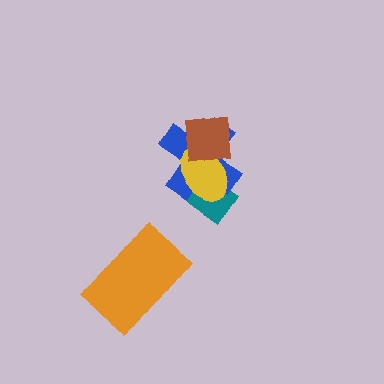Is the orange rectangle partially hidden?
No, no other shape covers it.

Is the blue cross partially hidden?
Yes, it is partially covered by another shape.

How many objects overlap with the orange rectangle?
0 objects overlap with the orange rectangle.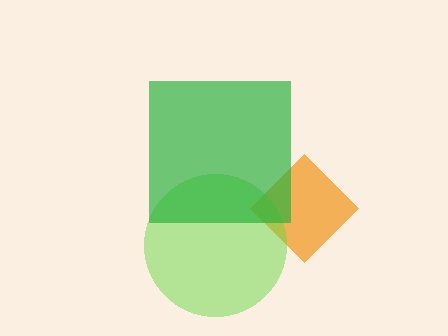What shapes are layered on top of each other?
The layered shapes are: an orange diamond, a lime circle, a green square.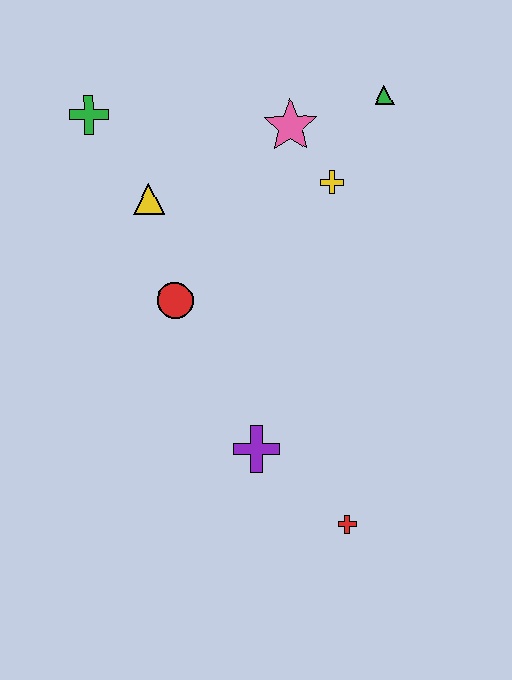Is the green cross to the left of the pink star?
Yes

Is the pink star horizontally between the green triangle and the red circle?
Yes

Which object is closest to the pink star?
The yellow cross is closest to the pink star.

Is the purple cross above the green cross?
No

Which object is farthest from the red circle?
The green triangle is farthest from the red circle.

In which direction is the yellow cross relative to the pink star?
The yellow cross is below the pink star.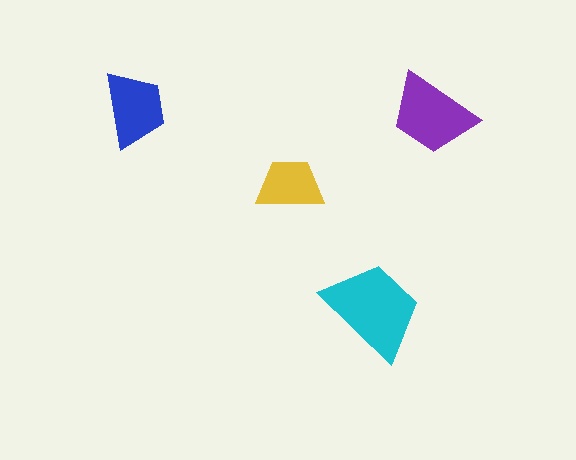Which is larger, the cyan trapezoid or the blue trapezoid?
The cyan one.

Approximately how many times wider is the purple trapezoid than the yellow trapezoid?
About 1.5 times wider.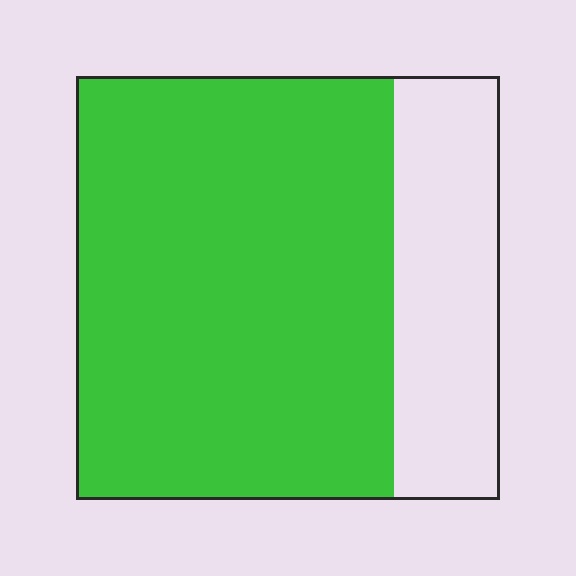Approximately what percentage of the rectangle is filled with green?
Approximately 75%.